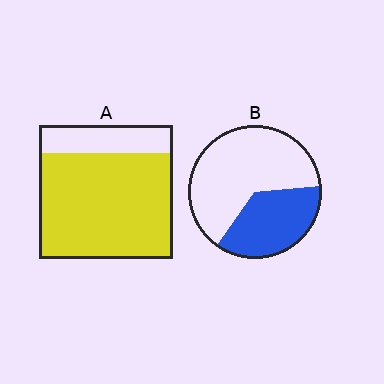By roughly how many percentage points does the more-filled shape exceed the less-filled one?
By roughly 45 percentage points (A over B).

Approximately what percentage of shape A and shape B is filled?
A is approximately 80% and B is approximately 35%.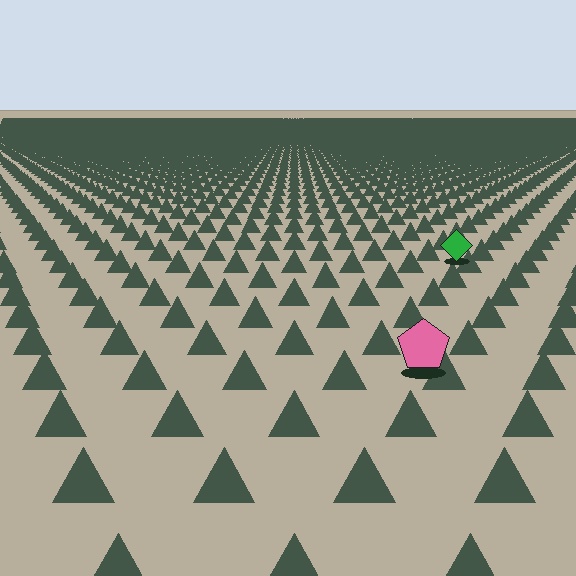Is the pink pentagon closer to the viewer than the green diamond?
Yes. The pink pentagon is closer — you can tell from the texture gradient: the ground texture is coarser near it.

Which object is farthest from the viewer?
The green diamond is farthest from the viewer. It appears smaller and the ground texture around it is denser.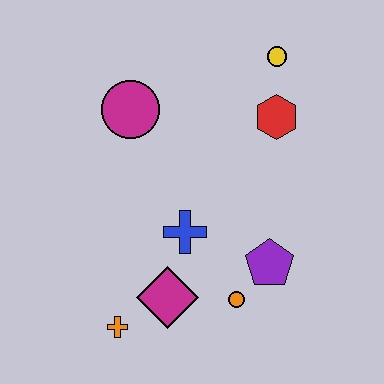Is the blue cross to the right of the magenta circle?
Yes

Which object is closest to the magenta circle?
The blue cross is closest to the magenta circle.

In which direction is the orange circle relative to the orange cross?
The orange circle is to the right of the orange cross.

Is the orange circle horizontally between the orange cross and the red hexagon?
Yes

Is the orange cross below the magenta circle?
Yes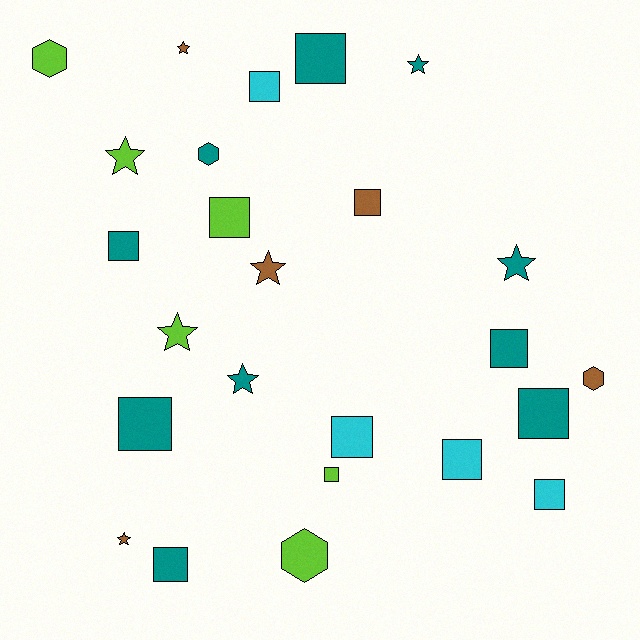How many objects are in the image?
There are 25 objects.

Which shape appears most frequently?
Square, with 13 objects.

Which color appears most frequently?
Teal, with 10 objects.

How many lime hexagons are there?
There are 2 lime hexagons.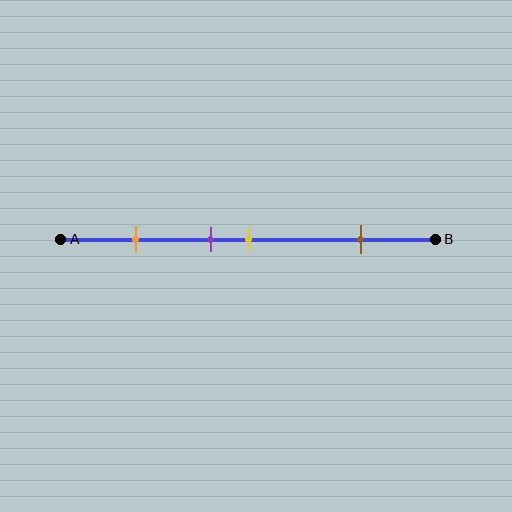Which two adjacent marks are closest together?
The purple and yellow marks are the closest adjacent pair.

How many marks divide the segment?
There are 4 marks dividing the segment.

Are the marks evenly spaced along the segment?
No, the marks are not evenly spaced.